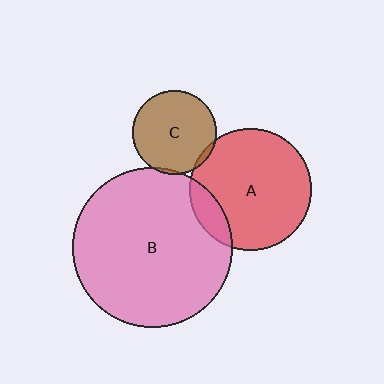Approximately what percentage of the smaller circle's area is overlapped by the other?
Approximately 5%.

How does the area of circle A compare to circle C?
Approximately 2.1 times.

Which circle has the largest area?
Circle B (pink).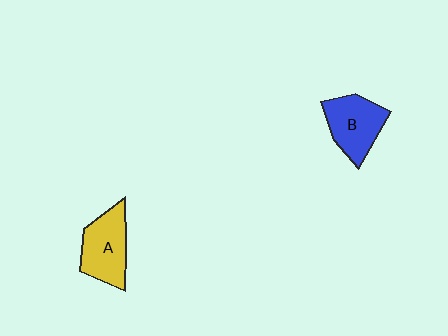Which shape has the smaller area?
Shape B (blue).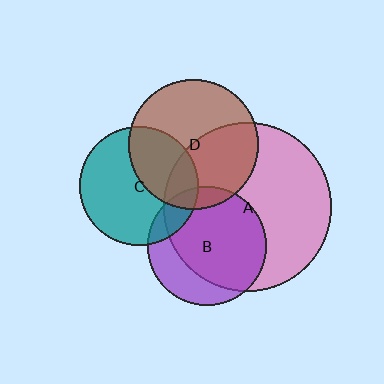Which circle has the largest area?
Circle A (pink).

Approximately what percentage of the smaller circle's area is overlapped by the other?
Approximately 35%.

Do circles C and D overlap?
Yes.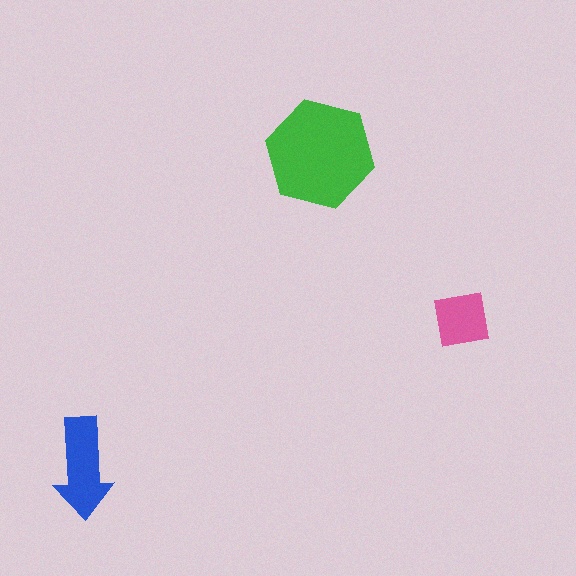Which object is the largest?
The green hexagon.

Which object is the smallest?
The pink square.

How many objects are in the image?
There are 3 objects in the image.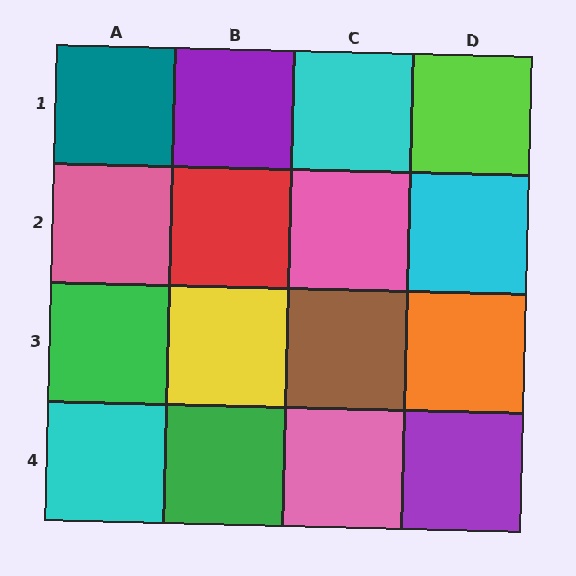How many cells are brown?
1 cell is brown.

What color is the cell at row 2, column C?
Pink.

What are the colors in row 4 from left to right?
Cyan, green, pink, purple.